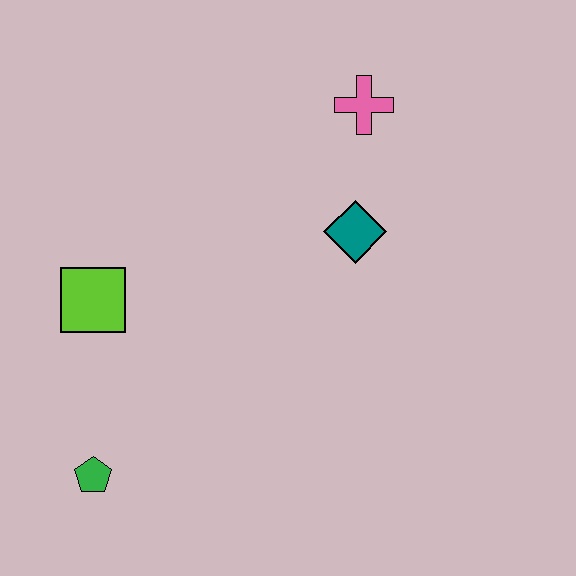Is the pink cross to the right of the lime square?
Yes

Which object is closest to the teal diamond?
The pink cross is closest to the teal diamond.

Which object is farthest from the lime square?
The pink cross is farthest from the lime square.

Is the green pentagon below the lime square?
Yes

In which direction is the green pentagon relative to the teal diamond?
The green pentagon is to the left of the teal diamond.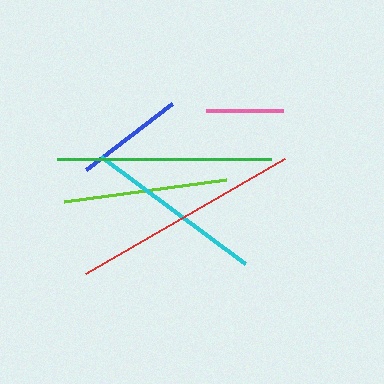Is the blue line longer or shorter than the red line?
The red line is longer than the blue line.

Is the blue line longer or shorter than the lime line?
The lime line is longer than the blue line.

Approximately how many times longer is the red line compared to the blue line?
The red line is approximately 2.1 times the length of the blue line.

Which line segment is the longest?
The red line is the longest at approximately 230 pixels.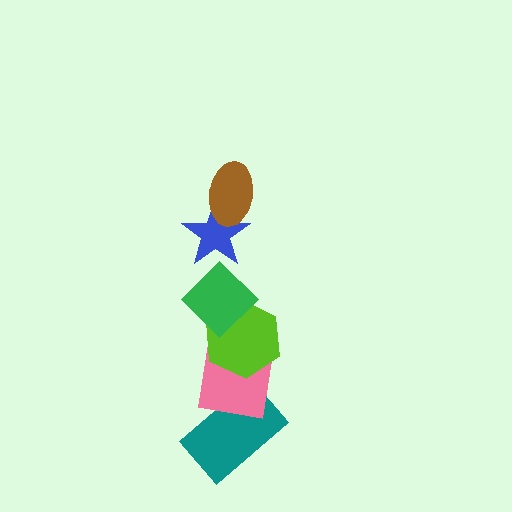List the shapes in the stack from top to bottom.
From top to bottom: the brown ellipse, the blue star, the green diamond, the lime hexagon, the pink square, the teal rectangle.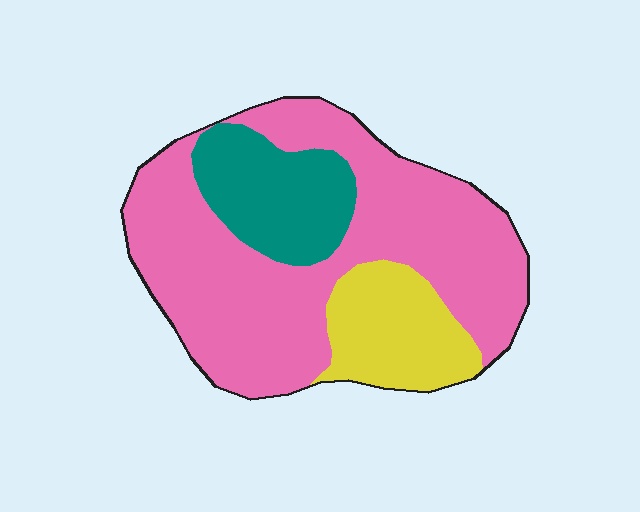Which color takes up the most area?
Pink, at roughly 65%.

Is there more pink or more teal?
Pink.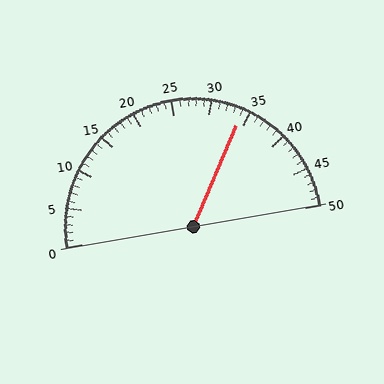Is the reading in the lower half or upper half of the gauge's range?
The reading is in the upper half of the range (0 to 50).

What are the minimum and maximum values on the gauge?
The gauge ranges from 0 to 50.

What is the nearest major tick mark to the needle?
The nearest major tick mark is 35.